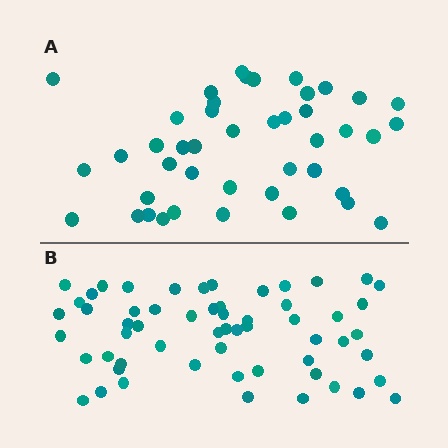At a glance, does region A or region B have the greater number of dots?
Region B (the bottom region) has more dots.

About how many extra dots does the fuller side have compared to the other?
Region B has approximately 15 more dots than region A.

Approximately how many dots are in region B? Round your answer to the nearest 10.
About 60 dots. (The exact count is 58, which rounds to 60.)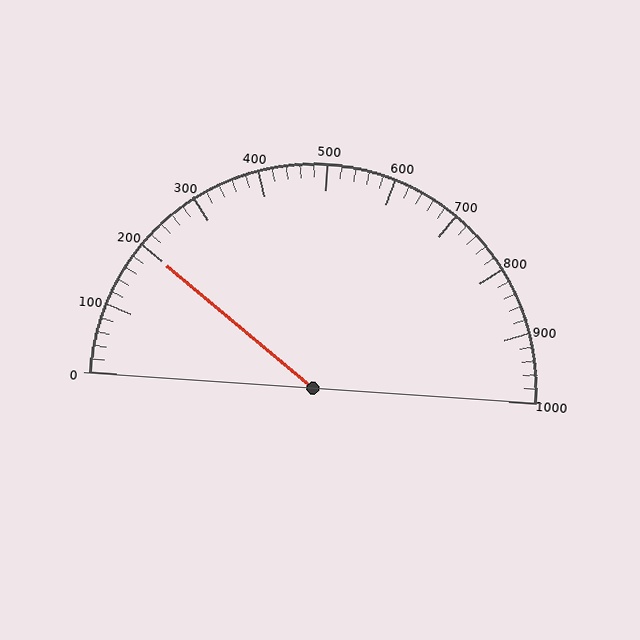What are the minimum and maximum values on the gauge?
The gauge ranges from 0 to 1000.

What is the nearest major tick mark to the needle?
The nearest major tick mark is 200.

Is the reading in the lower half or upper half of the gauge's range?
The reading is in the lower half of the range (0 to 1000).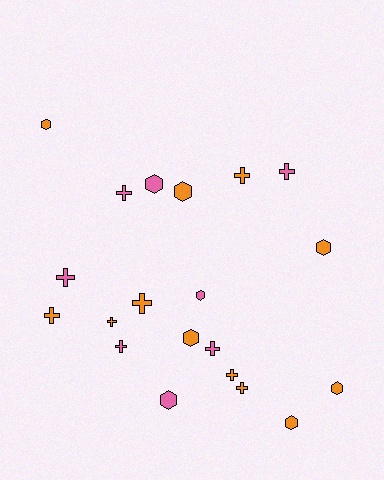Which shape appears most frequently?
Cross, with 11 objects.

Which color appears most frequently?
Orange, with 12 objects.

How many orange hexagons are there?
There are 6 orange hexagons.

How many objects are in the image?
There are 20 objects.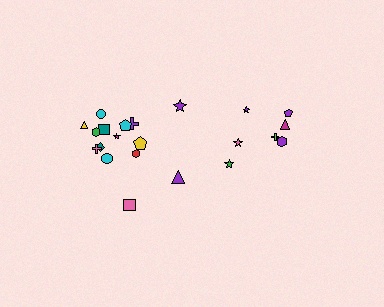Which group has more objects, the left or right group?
The left group.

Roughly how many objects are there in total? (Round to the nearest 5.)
Roughly 20 objects in total.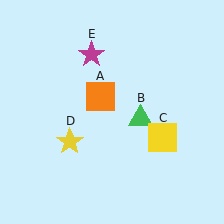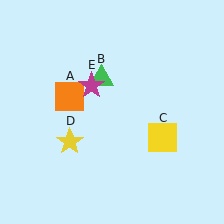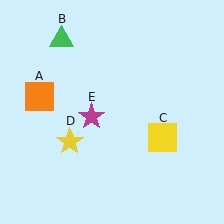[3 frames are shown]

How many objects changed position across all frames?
3 objects changed position: orange square (object A), green triangle (object B), magenta star (object E).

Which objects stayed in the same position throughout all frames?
Yellow square (object C) and yellow star (object D) remained stationary.